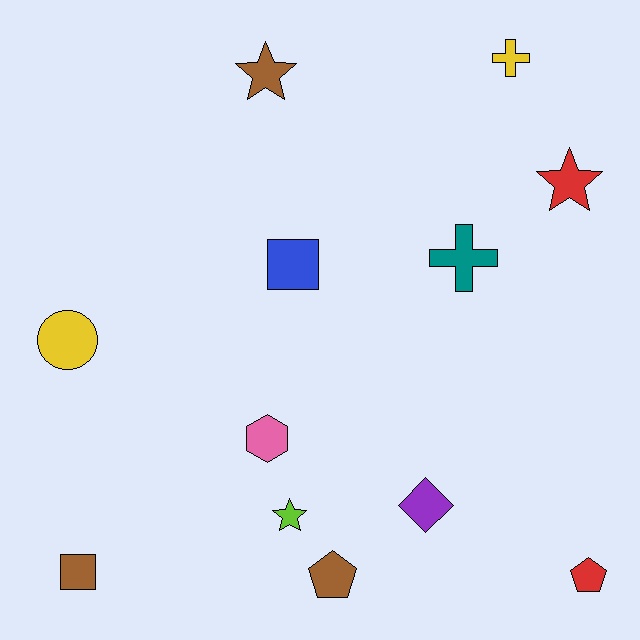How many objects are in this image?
There are 12 objects.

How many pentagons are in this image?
There are 2 pentagons.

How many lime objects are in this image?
There is 1 lime object.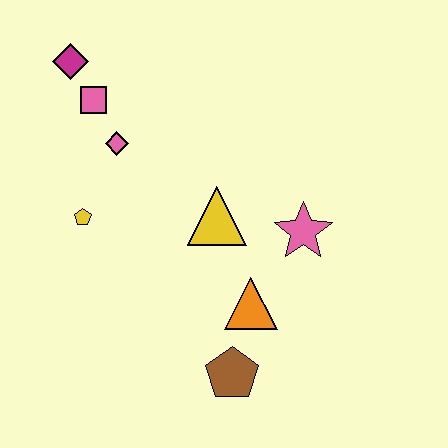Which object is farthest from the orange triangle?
The magenta diamond is farthest from the orange triangle.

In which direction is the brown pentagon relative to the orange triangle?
The brown pentagon is below the orange triangle.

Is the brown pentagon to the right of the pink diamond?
Yes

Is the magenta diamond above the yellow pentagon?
Yes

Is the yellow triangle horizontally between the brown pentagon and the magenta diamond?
Yes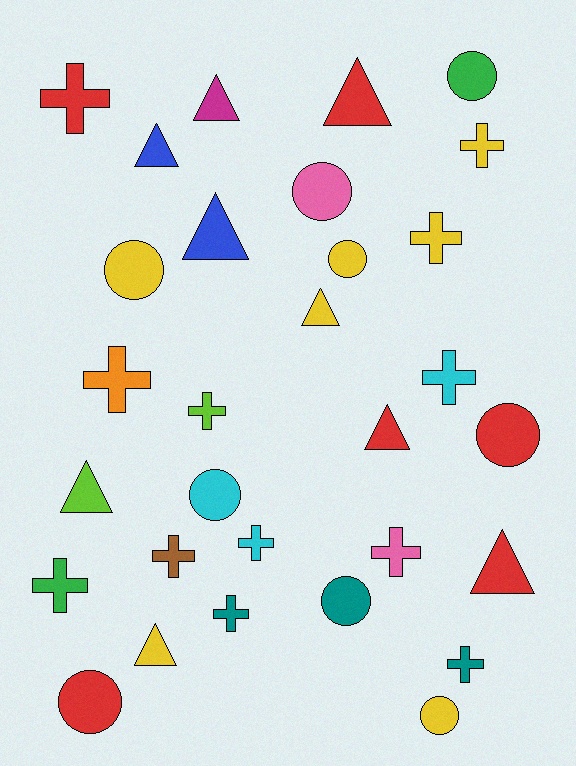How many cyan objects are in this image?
There are 3 cyan objects.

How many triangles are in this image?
There are 9 triangles.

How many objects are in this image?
There are 30 objects.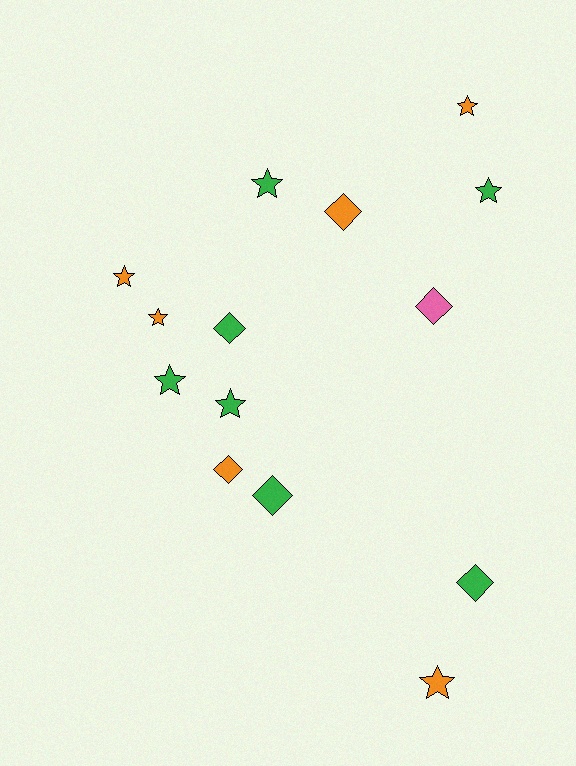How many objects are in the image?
There are 14 objects.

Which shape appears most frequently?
Star, with 8 objects.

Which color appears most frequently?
Green, with 7 objects.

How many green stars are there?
There are 4 green stars.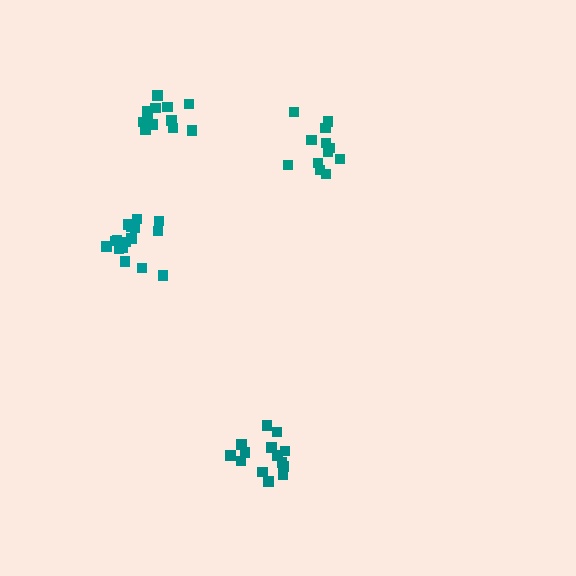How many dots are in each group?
Group 1: 12 dots, Group 2: 16 dots, Group 3: 15 dots, Group 4: 13 dots (56 total).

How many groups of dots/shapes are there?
There are 4 groups.